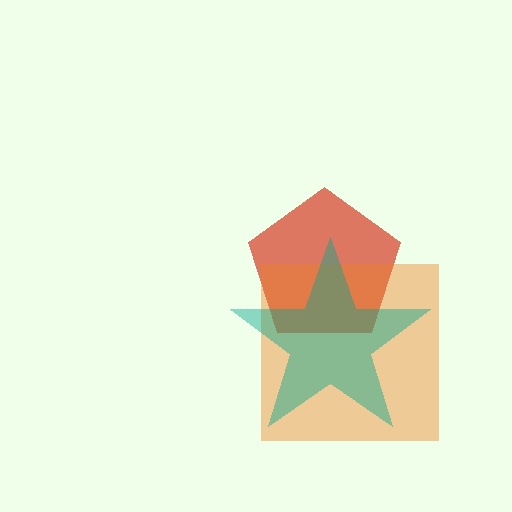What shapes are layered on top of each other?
The layered shapes are: a red pentagon, an orange square, a teal star.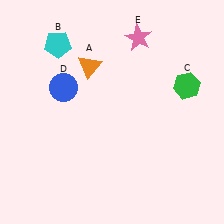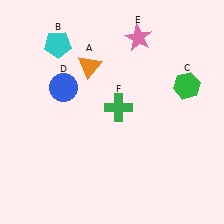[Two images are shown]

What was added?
A green cross (F) was added in Image 2.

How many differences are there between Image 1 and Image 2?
There is 1 difference between the two images.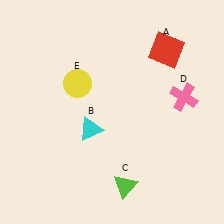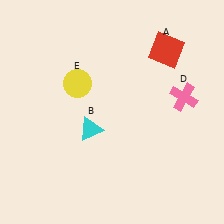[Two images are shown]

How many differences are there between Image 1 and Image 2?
There is 1 difference between the two images.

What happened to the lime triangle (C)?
The lime triangle (C) was removed in Image 2. It was in the bottom-right area of Image 1.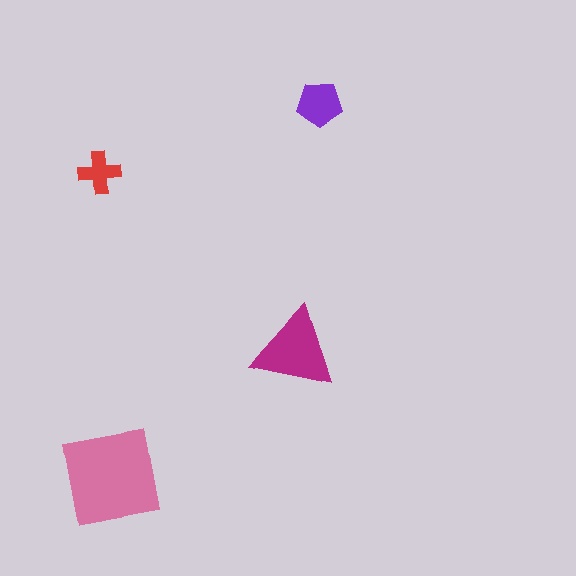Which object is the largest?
The pink square.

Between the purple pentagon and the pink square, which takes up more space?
The pink square.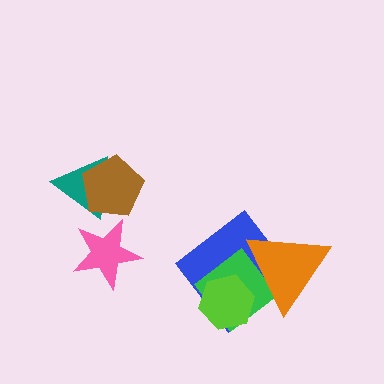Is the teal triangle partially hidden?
Yes, it is partially covered by another shape.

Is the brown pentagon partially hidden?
No, no other shape covers it.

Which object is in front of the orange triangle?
The lime hexagon is in front of the orange triangle.